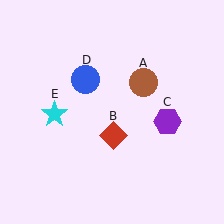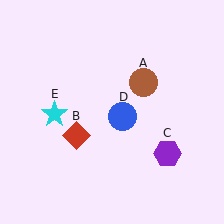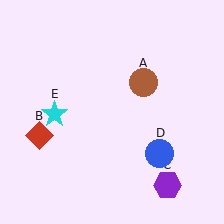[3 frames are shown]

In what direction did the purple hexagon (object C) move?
The purple hexagon (object C) moved down.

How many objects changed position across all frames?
3 objects changed position: red diamond (object B), purple hexagon (object C), blue circle (object D).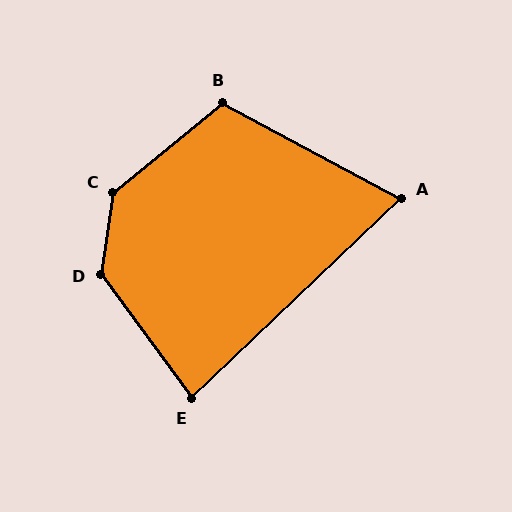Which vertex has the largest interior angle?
C, at approximately 138 degrees.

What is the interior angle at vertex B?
Approximately 113 degrees (obtuse).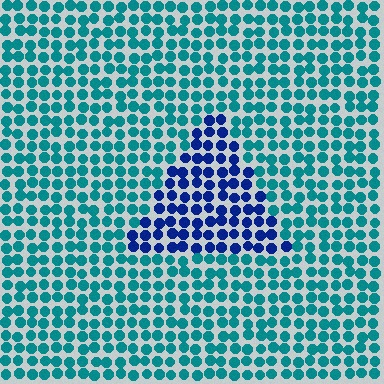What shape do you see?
I see a triangle.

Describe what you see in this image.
The image is filled with small teal elements in a uniform arrangement. A triangle-shaped region is visible where the elements are tinted to a slightly different hue, forming a subtle color boundary.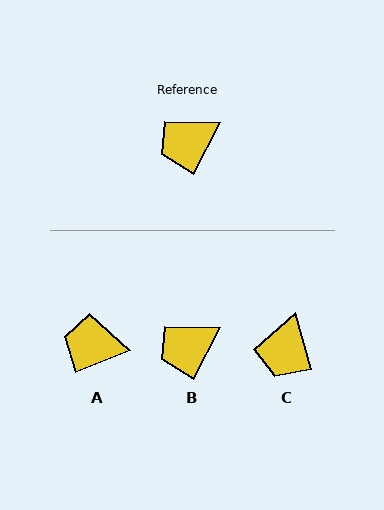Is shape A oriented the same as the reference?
No, it is off by about 41 degrees.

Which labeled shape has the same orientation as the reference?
B.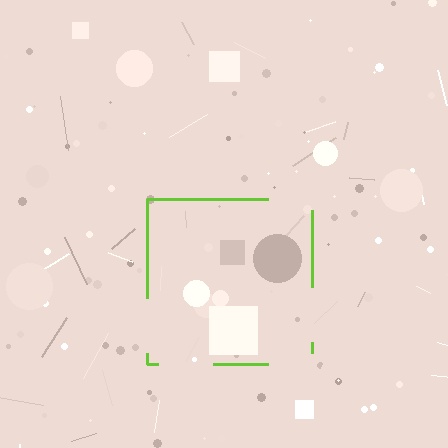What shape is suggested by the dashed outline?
The dashed outline suggests a square.